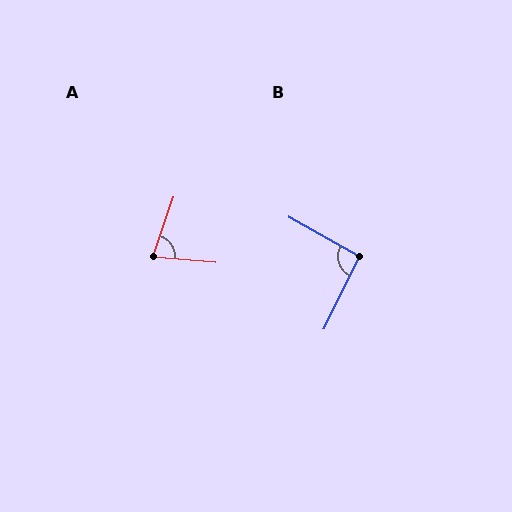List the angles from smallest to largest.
A (76°), B (93°).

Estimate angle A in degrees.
Approximately 76 degrees.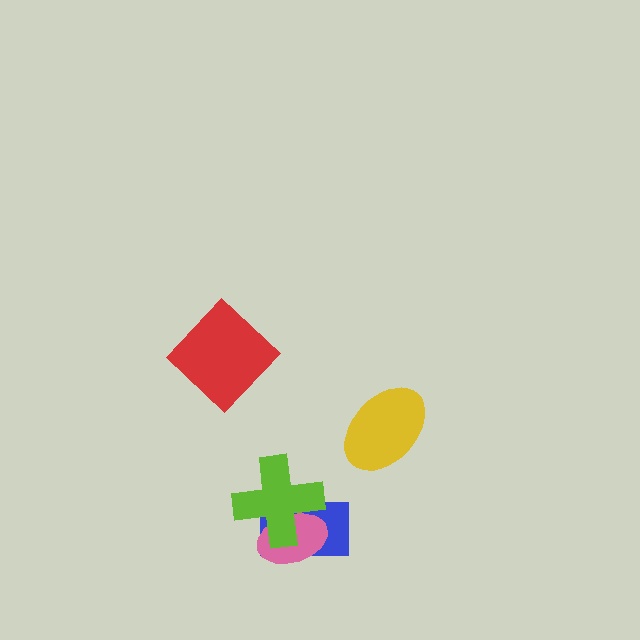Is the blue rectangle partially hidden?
Yes, it is partially covered by another shape.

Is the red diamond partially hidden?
No, no other shape covers it.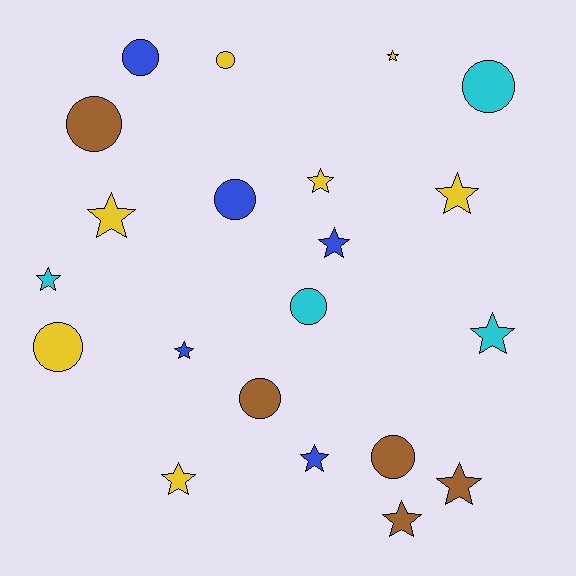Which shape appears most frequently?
Star, with 12 objects.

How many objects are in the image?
There are 21 objects.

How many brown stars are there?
There are 2 brown stars.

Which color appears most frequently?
Yellow, with 7 objects.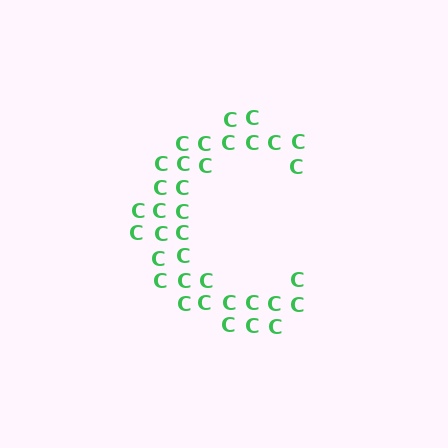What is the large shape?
The large shape is the letter C.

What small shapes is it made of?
It is made of small letter C's.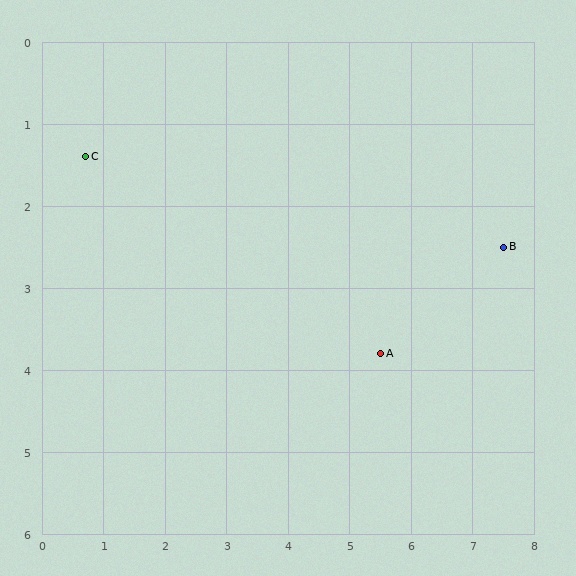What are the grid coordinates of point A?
Point A is at approximately (5.5, 3.8).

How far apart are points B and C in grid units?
Points B and C are about 6.9 grid units apart.